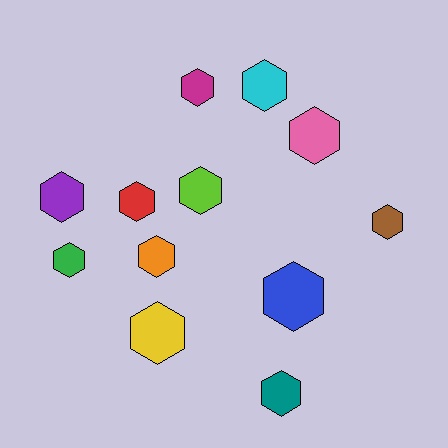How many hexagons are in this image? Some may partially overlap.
There are 12 hexagons.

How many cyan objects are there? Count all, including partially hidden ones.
There is 1 cyan object.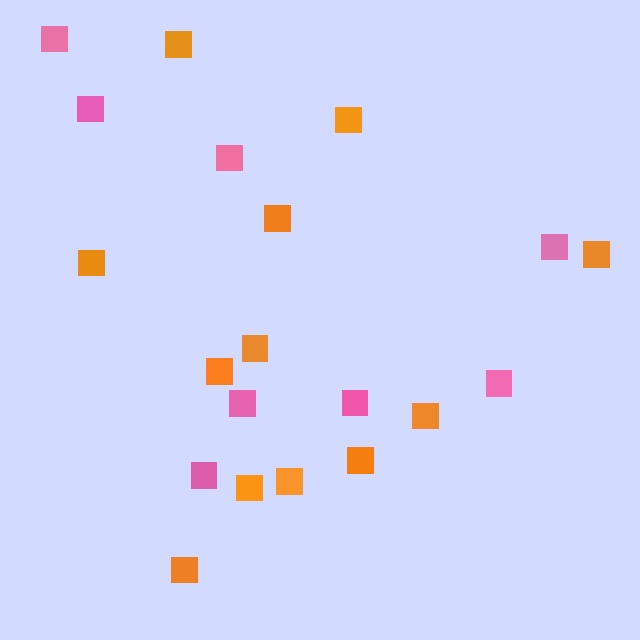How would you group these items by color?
There are 2 groups: one group of orange squares (12) and one group of pink squares (8).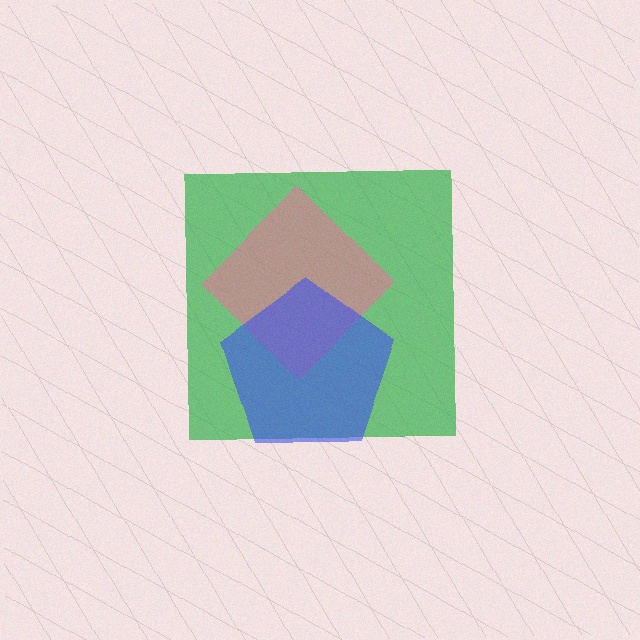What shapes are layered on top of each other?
The layered shapes are: a green square, a pink diamond, a blue pentagon.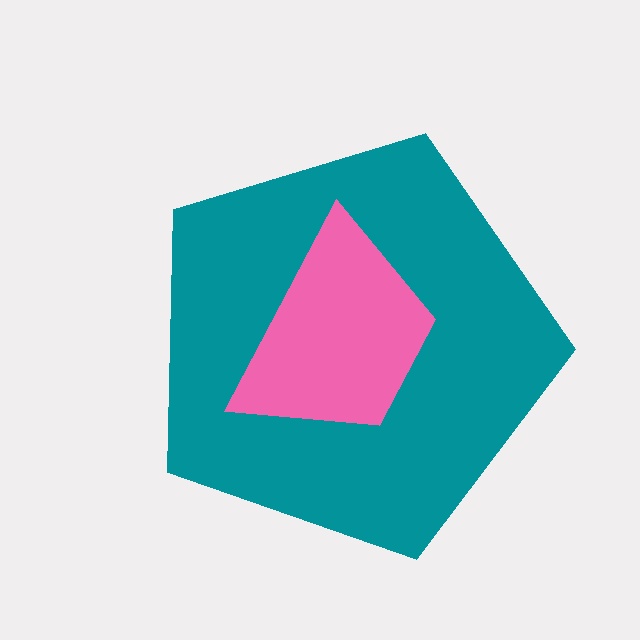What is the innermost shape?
The pink trapezoid.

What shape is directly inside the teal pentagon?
The pink trapezoid.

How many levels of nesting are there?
2.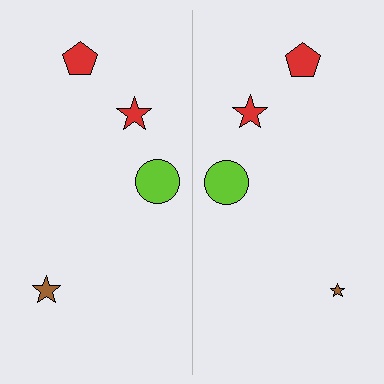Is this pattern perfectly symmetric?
No, the pattern is not perfectly symmetric. The brown star on the right side has a different size than its mirror counterpart.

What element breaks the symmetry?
The brown star on the right side has a different size than its mirror counterpart.